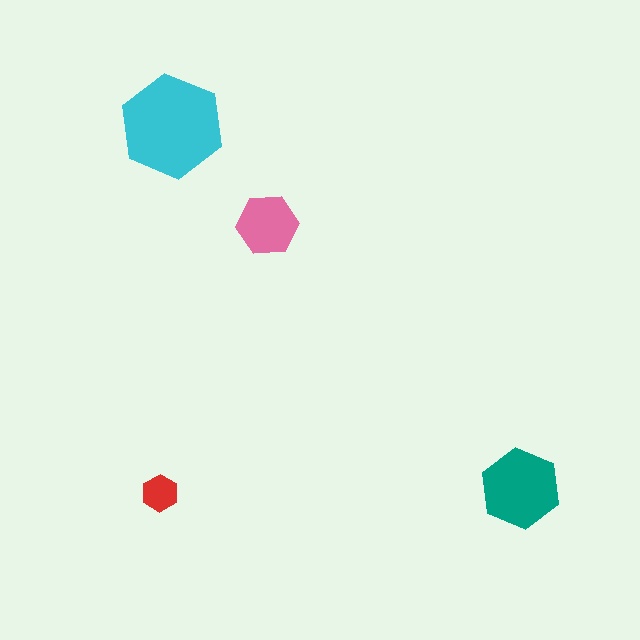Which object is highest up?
The cyan hexagon is topmost.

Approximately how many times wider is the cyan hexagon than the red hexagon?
About 3 times wider.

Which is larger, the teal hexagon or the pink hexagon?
The teal one.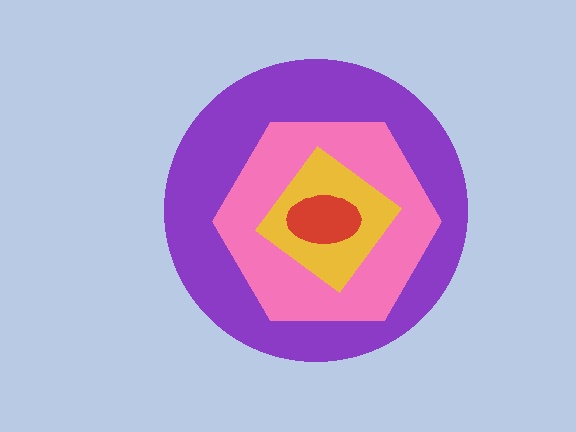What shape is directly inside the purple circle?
The pink hexagon.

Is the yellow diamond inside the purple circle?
Yes.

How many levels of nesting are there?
4.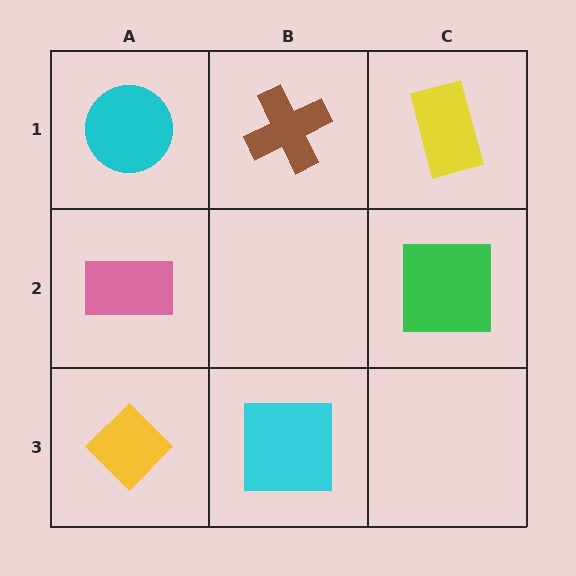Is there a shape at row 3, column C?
No, that cell is empty.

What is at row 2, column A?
A pink rectangle.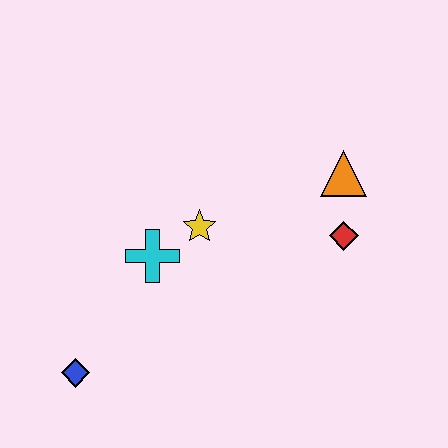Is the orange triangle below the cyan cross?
No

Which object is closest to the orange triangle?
The red diamond is closest to the orange triangle.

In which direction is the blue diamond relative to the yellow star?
The blue diamond is below the yellow star.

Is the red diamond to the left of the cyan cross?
No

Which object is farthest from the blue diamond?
The orange triangle is farthest from the blue diamond.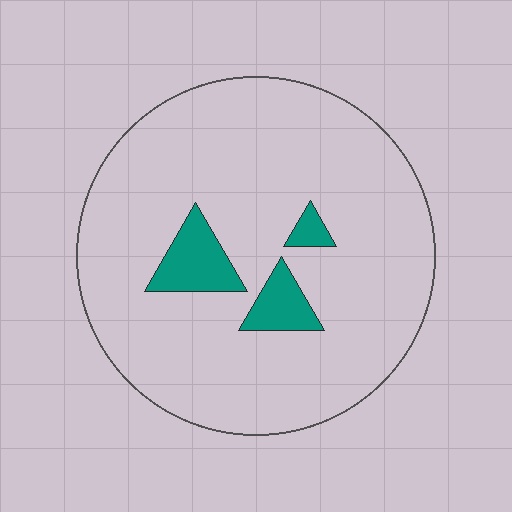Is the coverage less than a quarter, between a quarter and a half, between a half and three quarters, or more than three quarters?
Less than a quarter.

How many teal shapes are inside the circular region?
3.